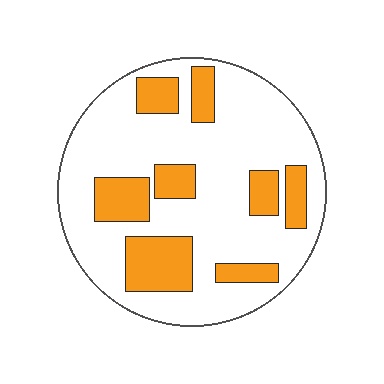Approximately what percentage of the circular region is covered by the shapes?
Approximately 25%.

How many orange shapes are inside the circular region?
8.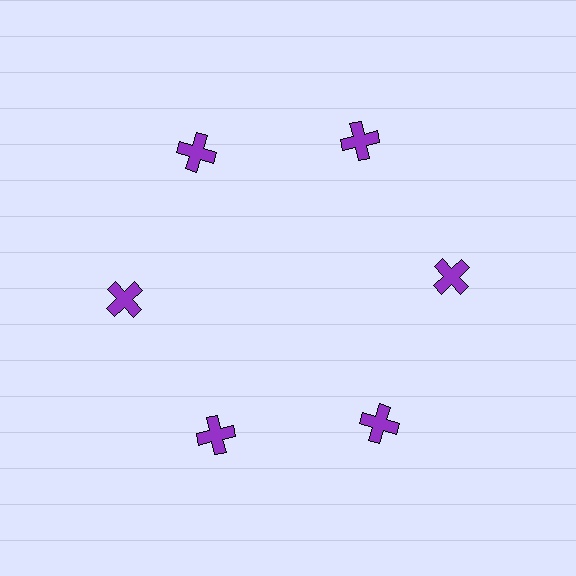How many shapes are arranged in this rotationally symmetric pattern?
There are 6 shapes, arranged in 6 groups of 1.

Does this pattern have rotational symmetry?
Yes, this pattern has 6-fold rotational symmetry. It looks the same after rotating 60 degrees around the center.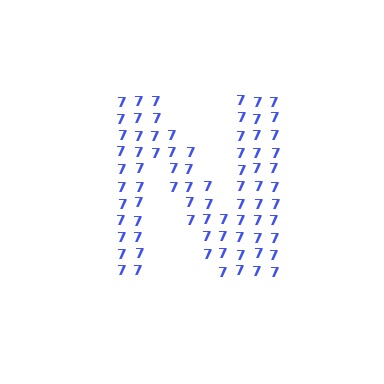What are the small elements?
The small elements are digit 7's.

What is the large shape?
The large shape is the letter N.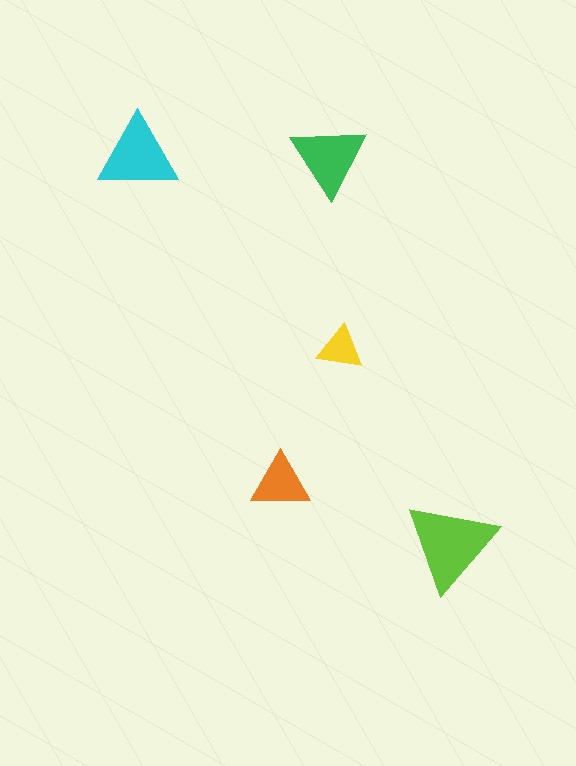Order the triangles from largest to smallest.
the lime one, the cyan one, the green one, the orange one, the yellow one.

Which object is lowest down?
The lime triangle is bottommost.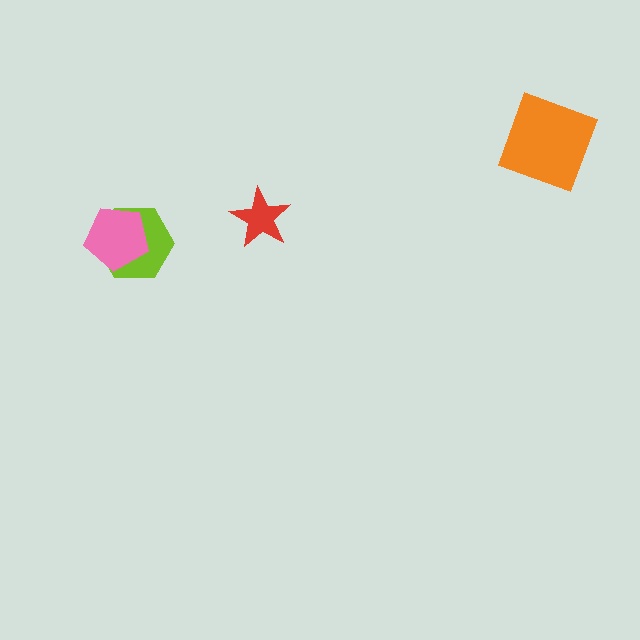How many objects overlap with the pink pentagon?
1 object overlaps with the pink pentagon.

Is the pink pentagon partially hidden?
No, no other shape covers it.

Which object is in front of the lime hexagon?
The pink pentagon is in front of the lime hexagon.